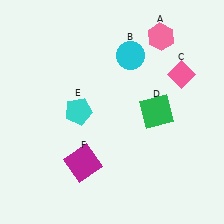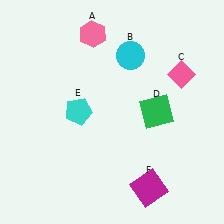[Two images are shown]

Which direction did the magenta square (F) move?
The magenta square (F) moved right.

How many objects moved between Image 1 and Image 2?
2 objects moved between the two images.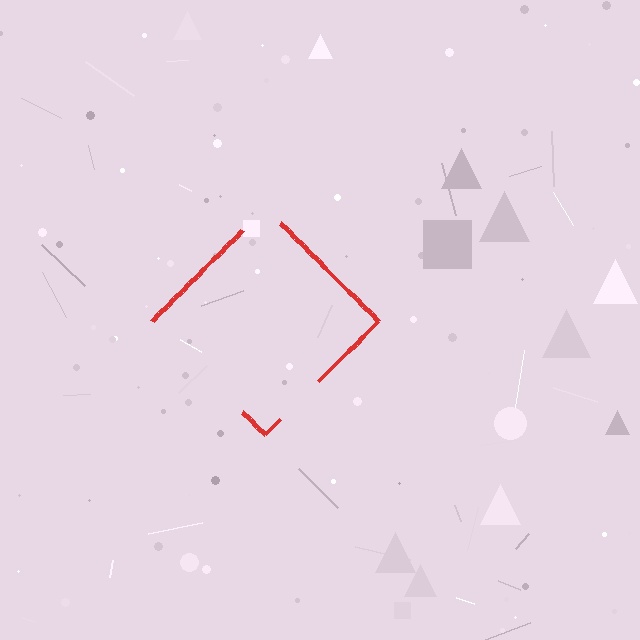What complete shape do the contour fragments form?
The contour fragments form a diamond.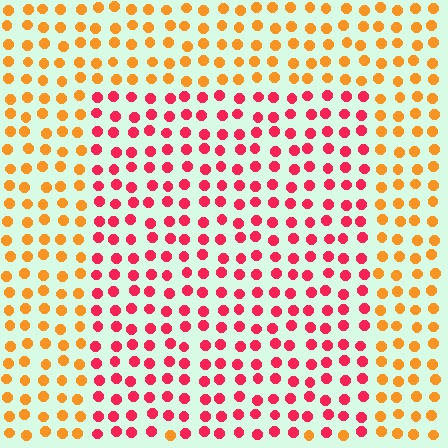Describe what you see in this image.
The image is filled with small orange elements in a uniform arrangement. A rectangle-shaped region is visible where the elements are tinted to a slightly different hue, forming a subtle color boundary.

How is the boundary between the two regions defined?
The boundary is defined purely by a slight shift in hue (about 47 degrees). Spacing, size, and orientation are identical on both sides.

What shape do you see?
I see a rectangle.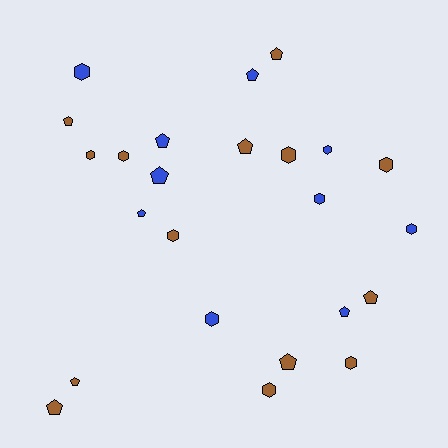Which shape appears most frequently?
Pentagon, with 12 objects.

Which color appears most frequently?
Brown, with 14 objects.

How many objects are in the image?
There are 24 objects.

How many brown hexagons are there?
There are 7 brown hexagons.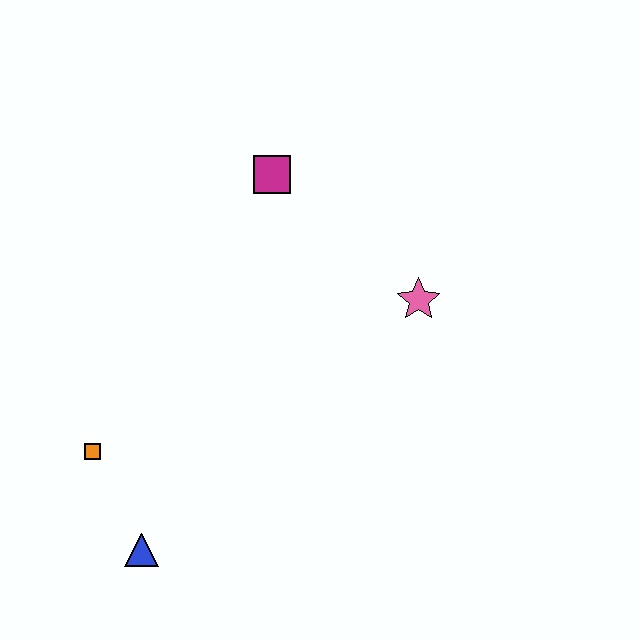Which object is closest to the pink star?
The magenta square is closest to the pink star.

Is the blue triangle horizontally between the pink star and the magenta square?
No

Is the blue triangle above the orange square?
No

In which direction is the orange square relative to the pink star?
The orange square is to the left of the pink star.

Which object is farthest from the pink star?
The blue triangle is farthest from the pink star.